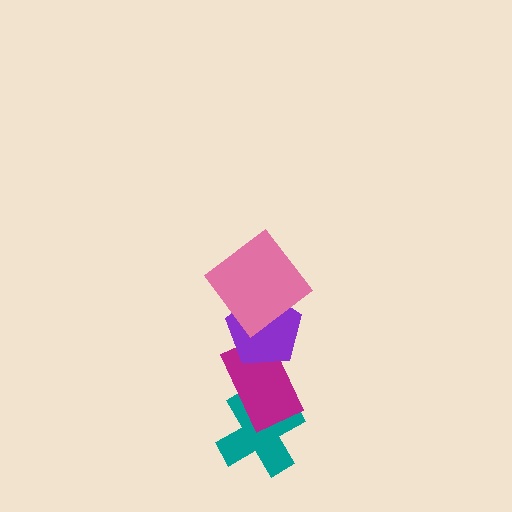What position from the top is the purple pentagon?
The purple pentagon is 2nd from the top.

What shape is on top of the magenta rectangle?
The purple pentagon is on top of the magenta rectangle.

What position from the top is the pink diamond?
The pink diamond is 1st from the top.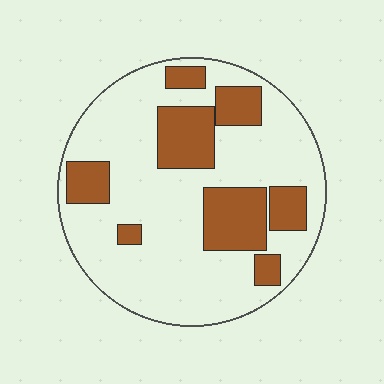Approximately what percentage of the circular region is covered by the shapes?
Approximately 25%.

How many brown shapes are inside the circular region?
8.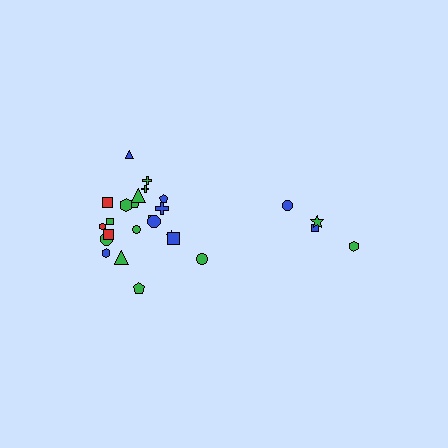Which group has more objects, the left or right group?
The left group.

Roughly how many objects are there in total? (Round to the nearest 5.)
Roughly 25 objects in total.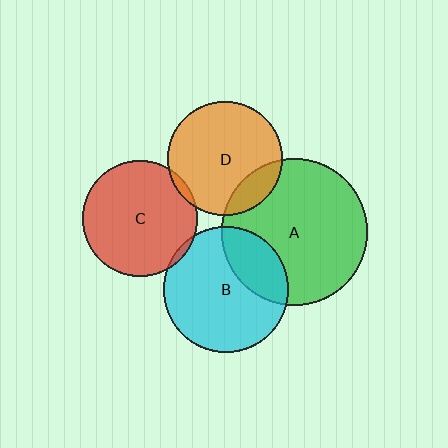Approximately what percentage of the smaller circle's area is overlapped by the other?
Approximately 5%.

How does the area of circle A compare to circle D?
Approximately 1.6 times.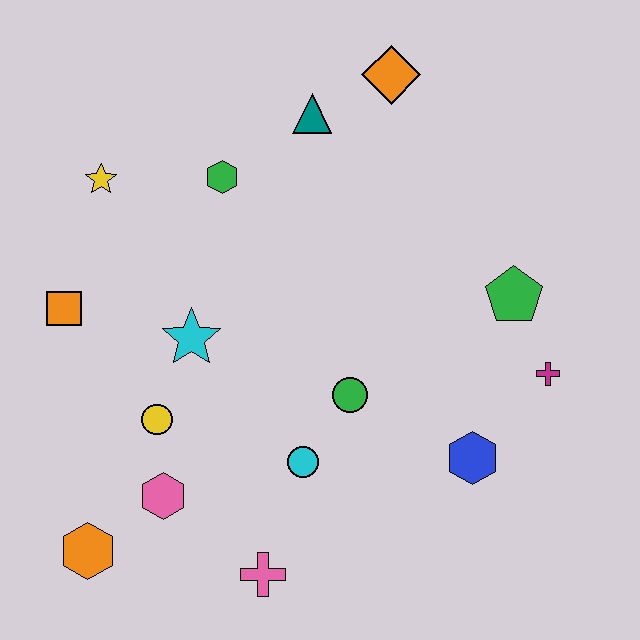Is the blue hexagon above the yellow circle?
No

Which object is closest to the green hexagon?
The teal triangle is closest to the green hexagon.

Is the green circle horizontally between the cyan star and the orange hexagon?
No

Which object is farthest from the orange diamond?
The orange hexagon is farthest from the orange diamond.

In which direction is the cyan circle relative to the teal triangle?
The cyan circle is below the teal triangle.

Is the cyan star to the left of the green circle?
Yes